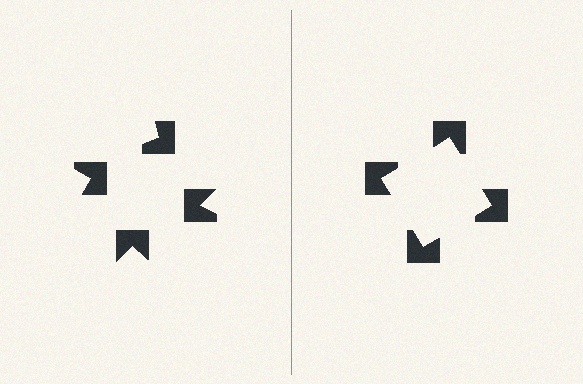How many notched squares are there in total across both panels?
8 — 4 on each side.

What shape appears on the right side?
An illusory square.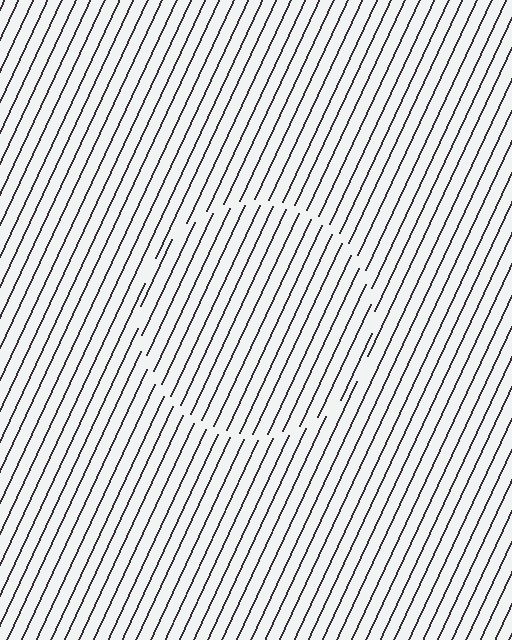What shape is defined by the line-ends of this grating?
An illusory circle. The interior of the shape contains the same grating, shifted by half a period — the contour is defined by the phase discontinuity where line-ends from the inner and outer gratings abut.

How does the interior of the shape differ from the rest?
The interior of the shape contains the same grating, shifted by half a period — the contour is defined by the phase discontinuity where line-ends from the inner and outer gratings abut.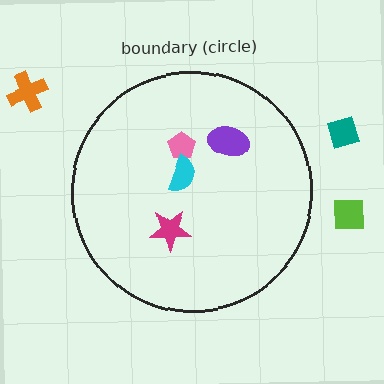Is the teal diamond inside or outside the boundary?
Outside.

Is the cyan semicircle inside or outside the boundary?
Inside.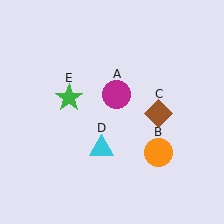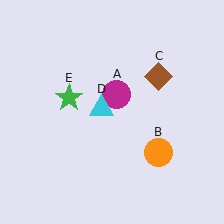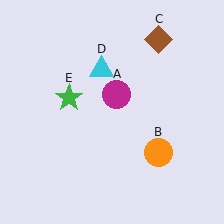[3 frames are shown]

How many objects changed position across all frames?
2 objects changed position: brown diamond (object C), cyan triangle (object D).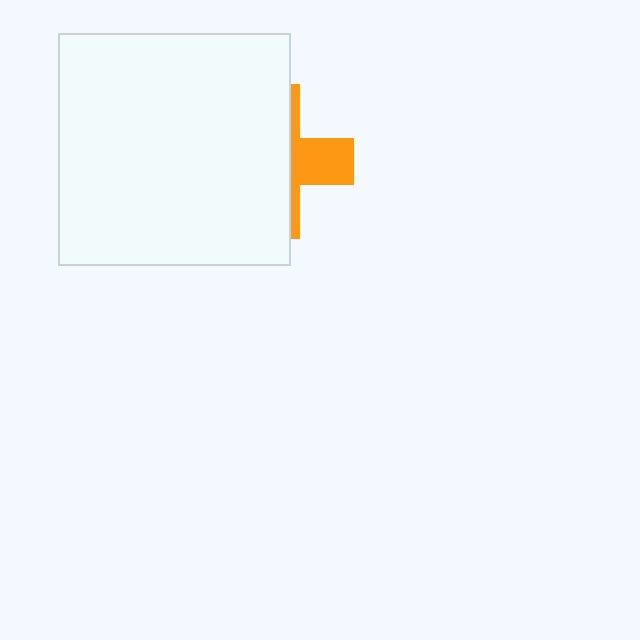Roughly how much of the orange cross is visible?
A small part of it is visible (roughly 31%).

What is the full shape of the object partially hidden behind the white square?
The partially hidden object is an orange cross.